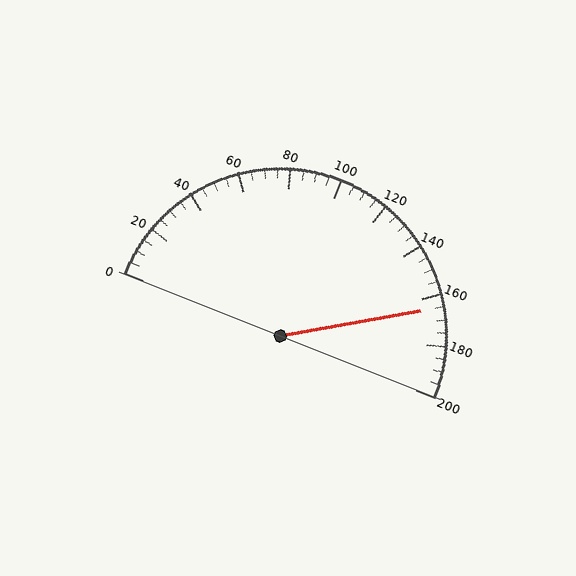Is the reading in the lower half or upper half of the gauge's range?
The reading is in the upper half of the range (0 to 200).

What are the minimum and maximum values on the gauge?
The gauge ranges from 0 to 200.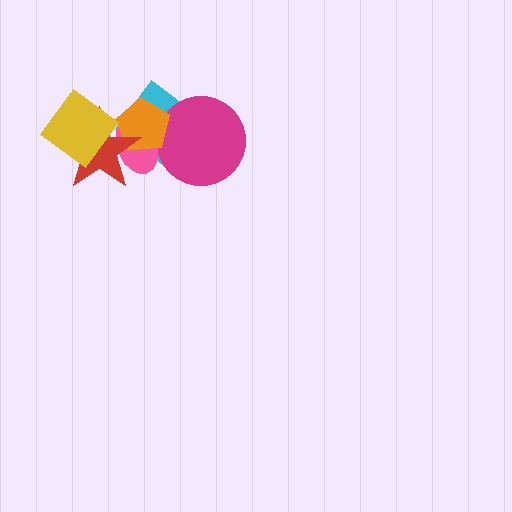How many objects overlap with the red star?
4 objects overlap with the red star.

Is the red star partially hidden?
Yes, it is partially covered by another shape.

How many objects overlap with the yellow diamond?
2 objects overlap with the yellow diamond.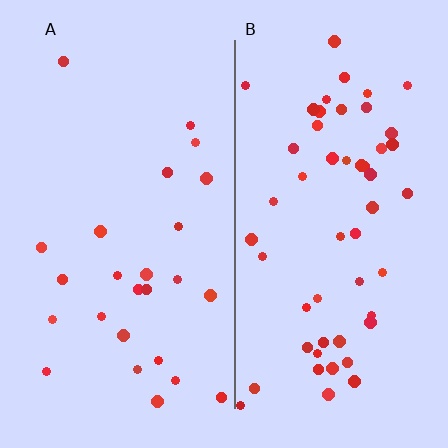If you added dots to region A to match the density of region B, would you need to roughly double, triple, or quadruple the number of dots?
Approximately double.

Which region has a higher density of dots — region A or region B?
B (the right).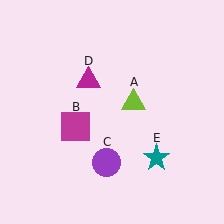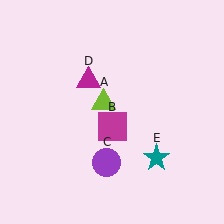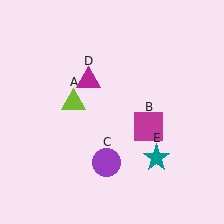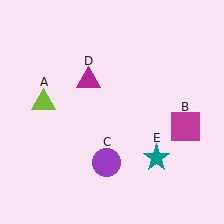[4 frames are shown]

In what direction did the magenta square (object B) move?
The magenta square (object B) moved right.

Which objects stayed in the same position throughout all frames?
Purple circle (object C) and magenta triangle (object D) and teal star (object E) remained stationary.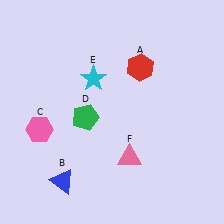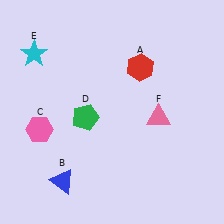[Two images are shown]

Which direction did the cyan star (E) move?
The cyan star (E) moved left.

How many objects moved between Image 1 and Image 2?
2 objects moved between the two images.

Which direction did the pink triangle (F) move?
The pink triangle (F) moved up.